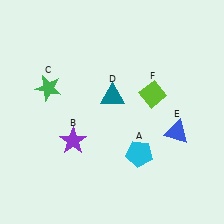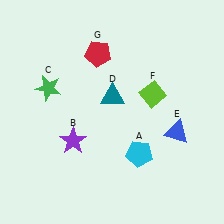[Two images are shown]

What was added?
A red pentagon (G) was added in Image 2.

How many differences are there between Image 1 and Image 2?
There is 1 difference between the two images.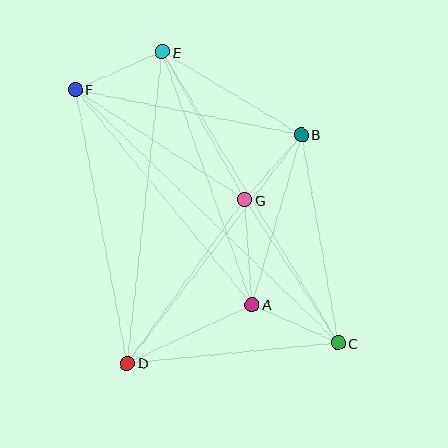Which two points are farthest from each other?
Points C and F are farthest from each other.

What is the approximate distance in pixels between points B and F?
The distance between B and F is approximately 231 pixels.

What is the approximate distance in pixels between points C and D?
The distance between C and D is approximately 211 pixels.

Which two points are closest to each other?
Points B and G are closest to each other.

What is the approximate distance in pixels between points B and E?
The distance between B and E is approximately 162 pixels.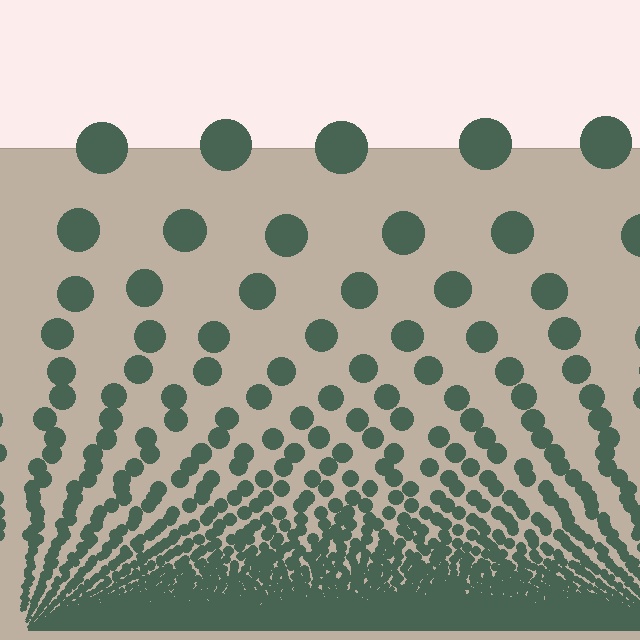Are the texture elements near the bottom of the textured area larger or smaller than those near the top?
Smaller. The gradient is inverted — elements near the bottom are smaller and denser.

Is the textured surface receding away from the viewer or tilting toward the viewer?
The surface appears to tilt toward the viewer. Texture elements get larger and sparser toward the top.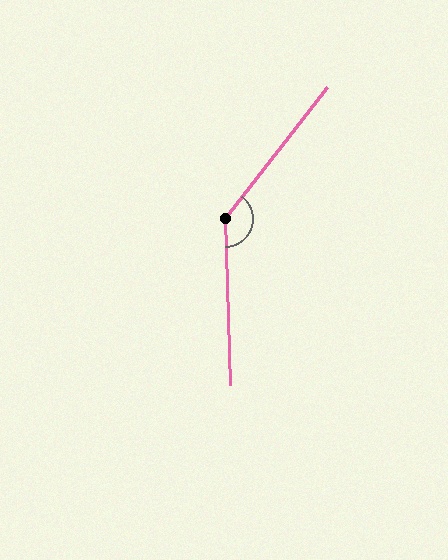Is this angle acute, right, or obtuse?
It is obtuse.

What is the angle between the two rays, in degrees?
Approximately 140 degrees.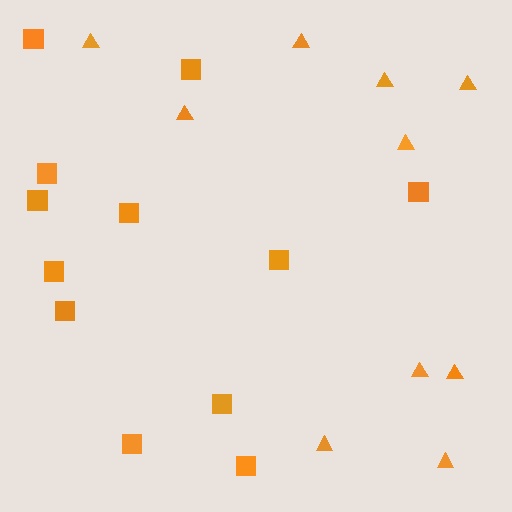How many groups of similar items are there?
There are 2 groups: one group of squares (12) and one group of triangles (10).